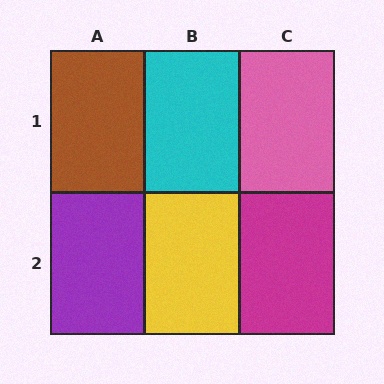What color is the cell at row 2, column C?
Magenta.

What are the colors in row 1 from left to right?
Brown, cyan, pink.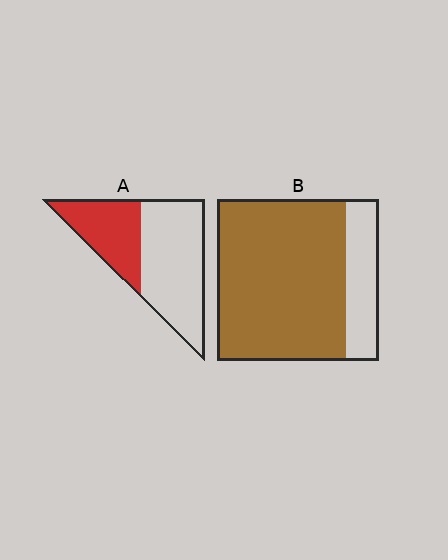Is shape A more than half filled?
No.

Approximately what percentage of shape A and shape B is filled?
A is approximately 35% and B is approximately 80%.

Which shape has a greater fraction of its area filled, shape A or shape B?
Shape B.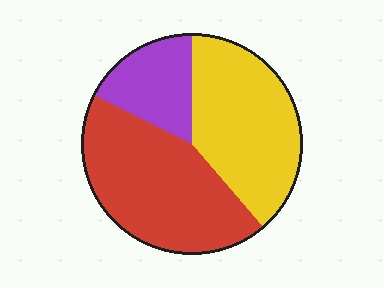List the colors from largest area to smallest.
From largest to smallest: red, yellow, purple.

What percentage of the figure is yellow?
Yellow takes up between a third and a half of the figure.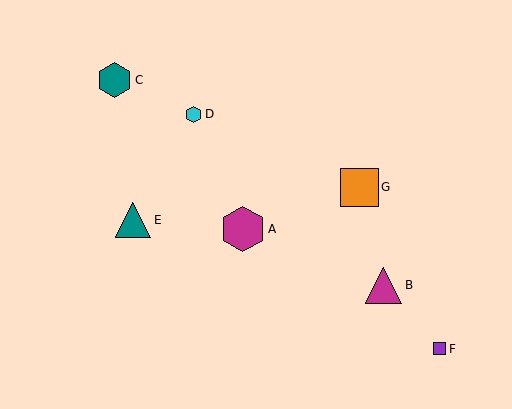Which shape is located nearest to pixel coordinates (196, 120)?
The cyan hexagon (labeled D) at (193, 114) is nearest to that location.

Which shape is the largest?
The magenta hexagon (labeled A) is the largest.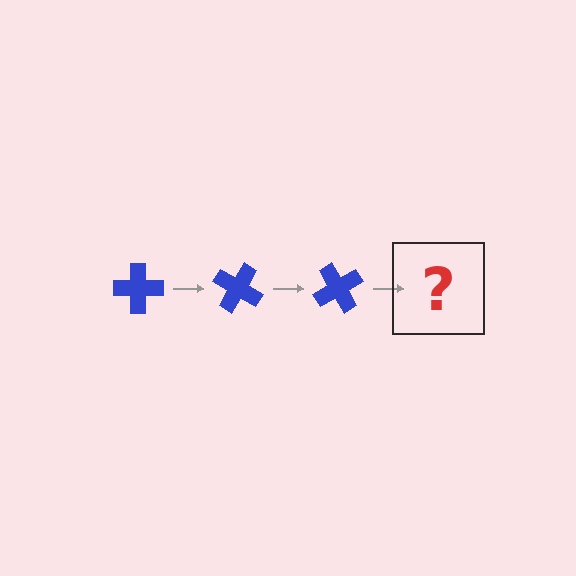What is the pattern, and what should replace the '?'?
The pattern is that the cross rotates 30 degrees each step. The '?' should be a blue cross rotated 90 degrees.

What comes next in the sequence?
The next element should be a blue cross rotated 90 degrees.